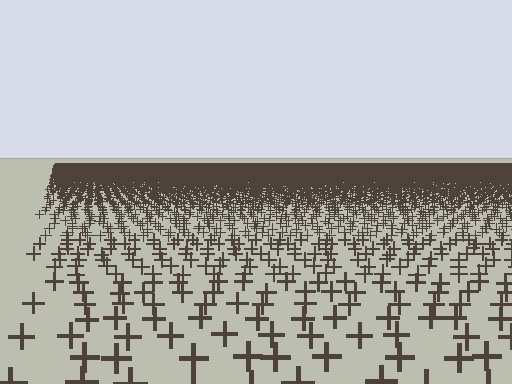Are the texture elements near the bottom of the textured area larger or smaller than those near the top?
Larger. Near the bottom, elements are closer to the viewer and appear at a bigger on-screen size.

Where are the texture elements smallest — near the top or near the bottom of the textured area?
Near the top.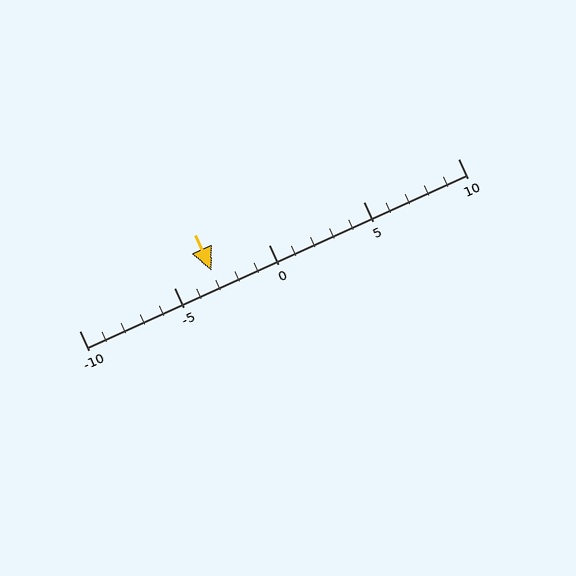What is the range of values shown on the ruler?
The ruler shows values from -10 to 10.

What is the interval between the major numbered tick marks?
The major tick marks are spaced 5 units apart.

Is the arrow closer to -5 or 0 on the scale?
The arrow is closer to -5.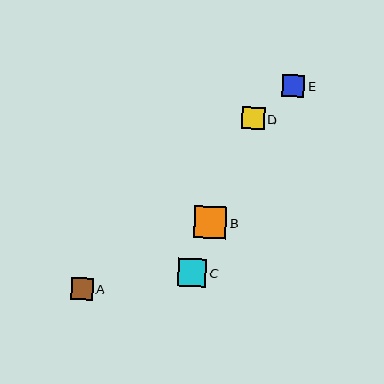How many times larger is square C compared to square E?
Square C is approximately 1.3 times the size of square E.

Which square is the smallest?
Square A is the smallest with a size of approximately 22 pixels.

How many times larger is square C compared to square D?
Square C is approximately 1.3 times the size of square D.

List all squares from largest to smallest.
From largest to smallest: B, C, D, E, A.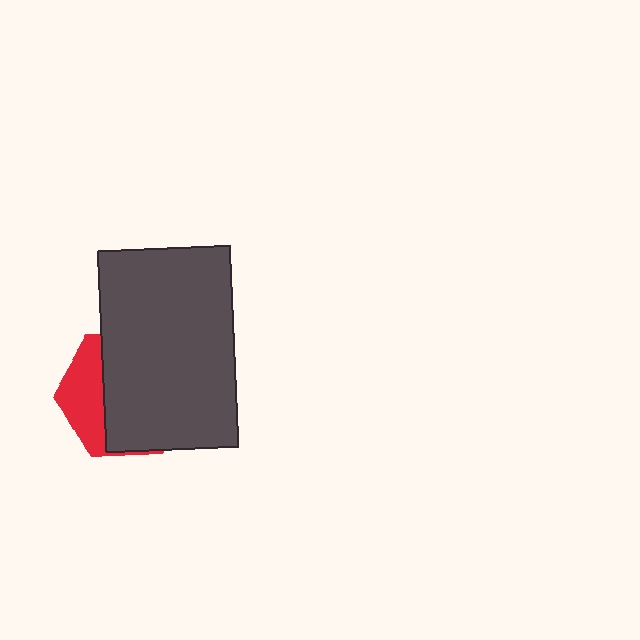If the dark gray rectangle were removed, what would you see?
You would see the complete red hexagon.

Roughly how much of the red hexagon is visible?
A small part of it is visible (roughly 31%).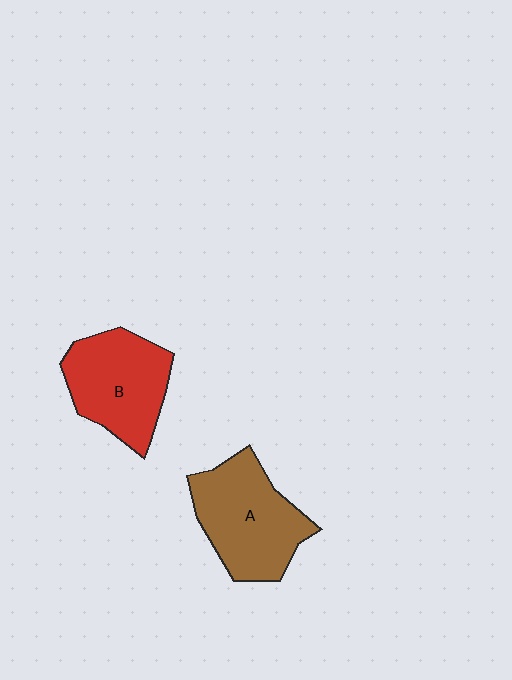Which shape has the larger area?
Shape A (brown).